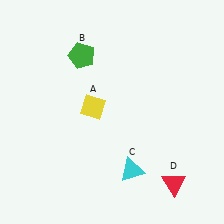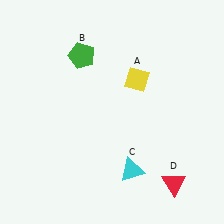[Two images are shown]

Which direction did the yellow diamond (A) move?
The yellow diamond (A) moved right.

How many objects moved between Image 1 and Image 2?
1 object moved between the two images.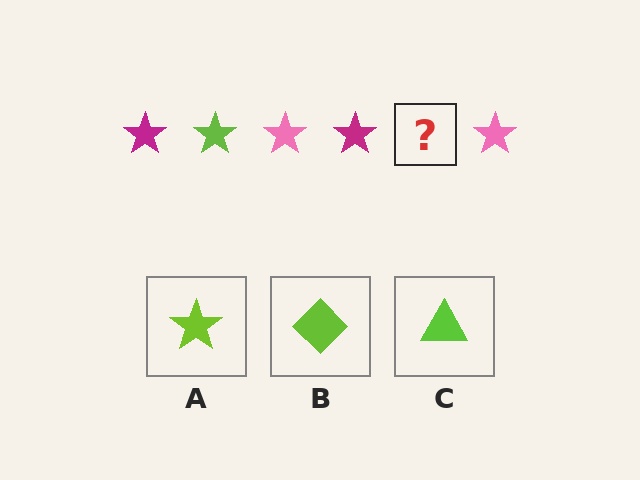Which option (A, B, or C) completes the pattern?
A.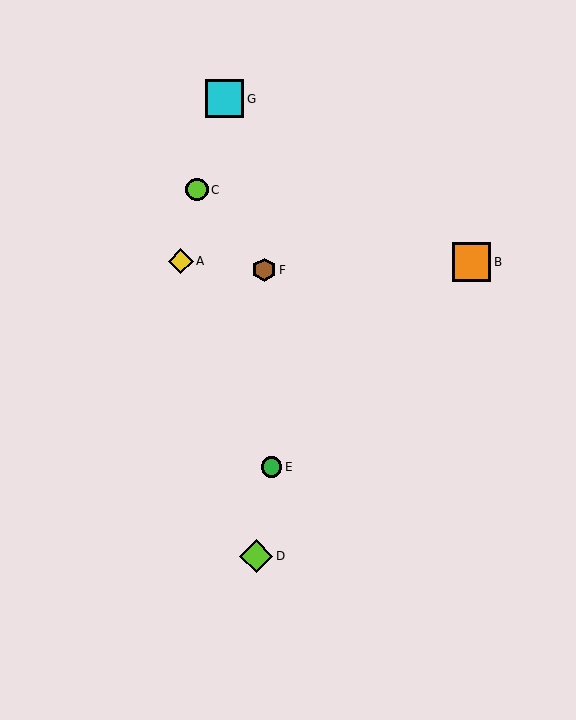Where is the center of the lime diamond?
The center of the lime diamond is at (256, 556).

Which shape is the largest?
The orange square (labeled B) is the largest.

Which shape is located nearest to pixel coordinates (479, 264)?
The orange square (labeled B) at (472, 262) is nearest to that location.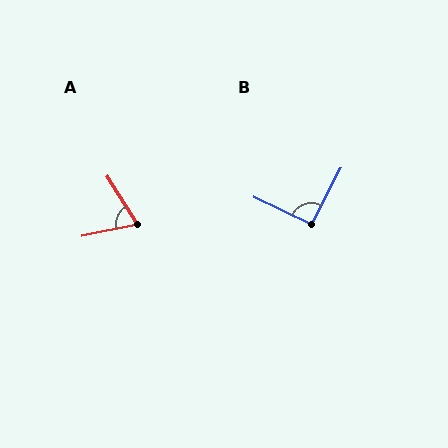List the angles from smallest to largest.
A (69°), B (92°).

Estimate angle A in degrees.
Approximately 69 degrees.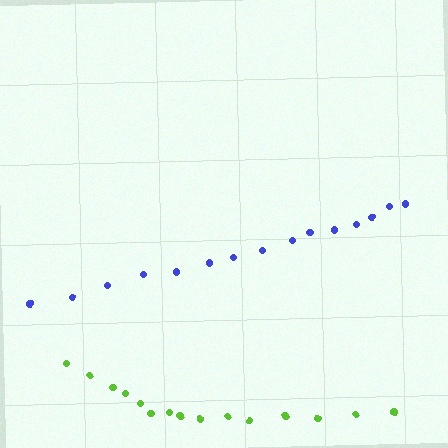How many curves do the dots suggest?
There are 2 distinct paths.